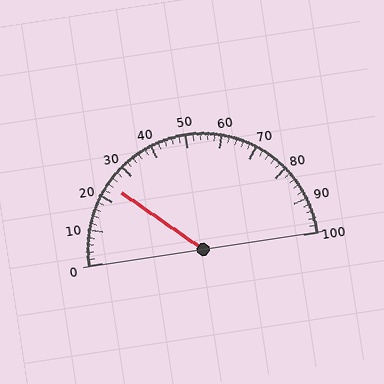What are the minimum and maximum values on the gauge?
The gauge ranges from 0 to 100.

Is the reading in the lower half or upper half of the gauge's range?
The reading is in the lower half of the range (0 to 100).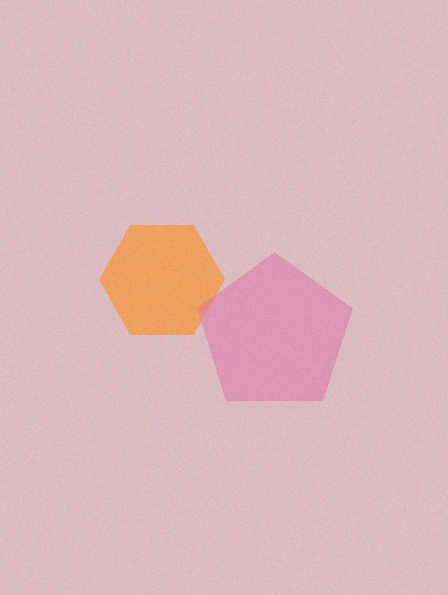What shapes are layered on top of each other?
The layered shapes are: an orange hexagon, a pink pentagon.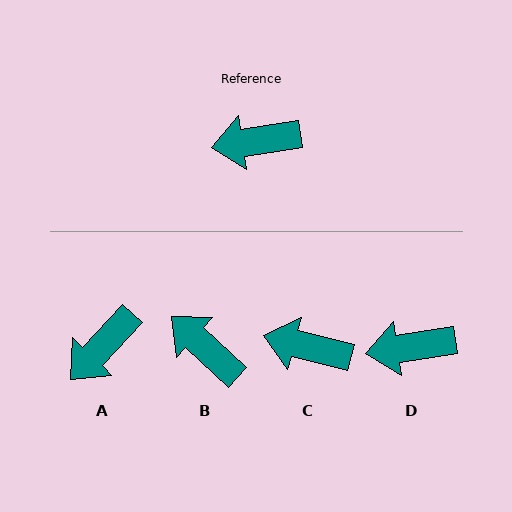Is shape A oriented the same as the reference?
No, it is off by about 38 degrees.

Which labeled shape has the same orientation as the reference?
D.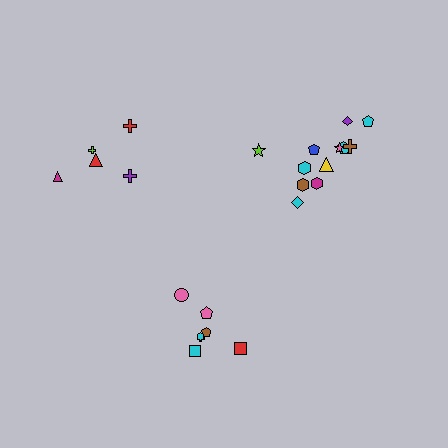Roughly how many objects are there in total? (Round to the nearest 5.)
Roughly 25 objects in total.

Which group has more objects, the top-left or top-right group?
The top-right group.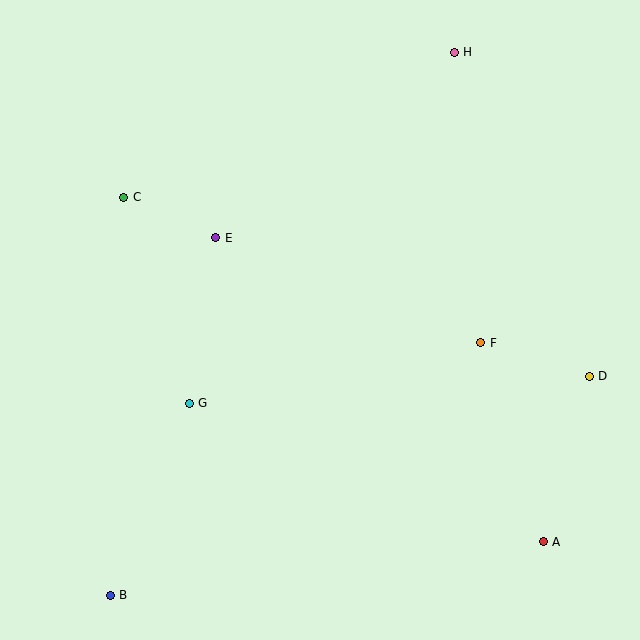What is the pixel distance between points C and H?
The distance between C and H is 361 pixels.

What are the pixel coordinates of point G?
Point G is at (189, 403).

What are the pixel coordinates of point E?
Point E is at (216, 238).